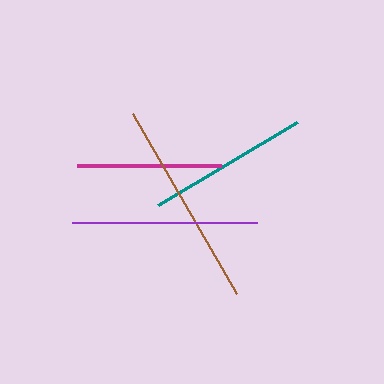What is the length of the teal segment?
The teal segment is approximately 162 pixels long.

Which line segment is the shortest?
The magenta line is the shortest at approximately 143 pixels.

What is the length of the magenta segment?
The magenta segment is approximately 143 pixels long.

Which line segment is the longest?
The brown line is the longest at approximately 208 pixels.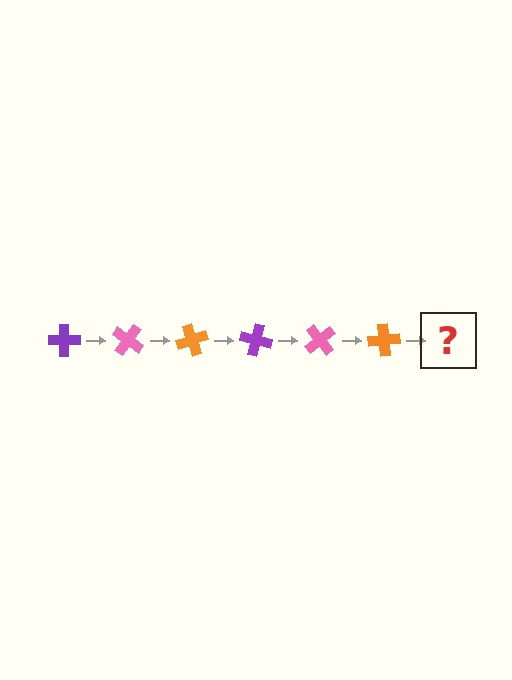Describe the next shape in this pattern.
It should be a purple cross, rotated 210 degrees from the start.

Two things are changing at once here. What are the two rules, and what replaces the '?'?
The two rules are that it rotates 35 degrees each step and the color cycles through purple, pink, and orange. The '?' should be a purple cross, rotated 210 degrees from the start.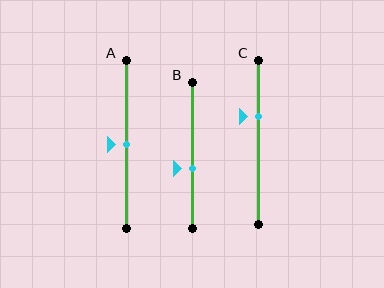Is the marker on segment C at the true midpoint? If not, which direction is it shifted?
No, the marker on segment C is shifted upward by about 16% of the segment length.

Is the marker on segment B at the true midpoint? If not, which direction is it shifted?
No, the marker on segment B is shifted downward by about 9% of the segment length.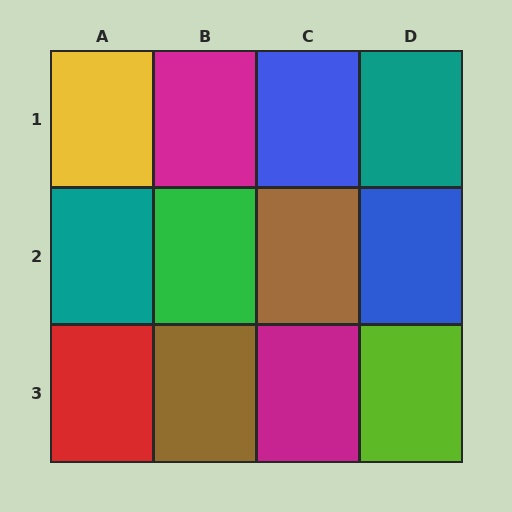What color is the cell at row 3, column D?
Lime.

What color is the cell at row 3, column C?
Magenta.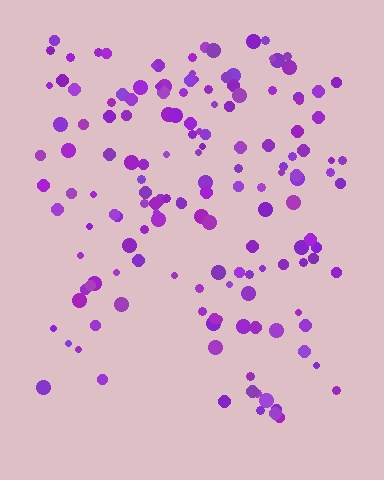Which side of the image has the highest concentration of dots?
The top.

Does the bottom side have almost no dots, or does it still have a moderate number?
Still a moderate number, just noticeably fewer than the top.